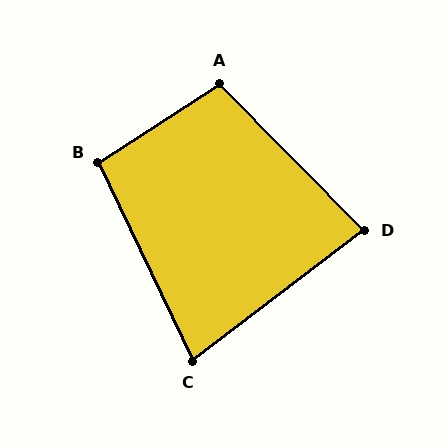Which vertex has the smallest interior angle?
C, at approximately 78 degrees.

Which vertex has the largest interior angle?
A, at approximately 102 degrees.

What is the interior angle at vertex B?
Approximately 97 degrees (obtuse).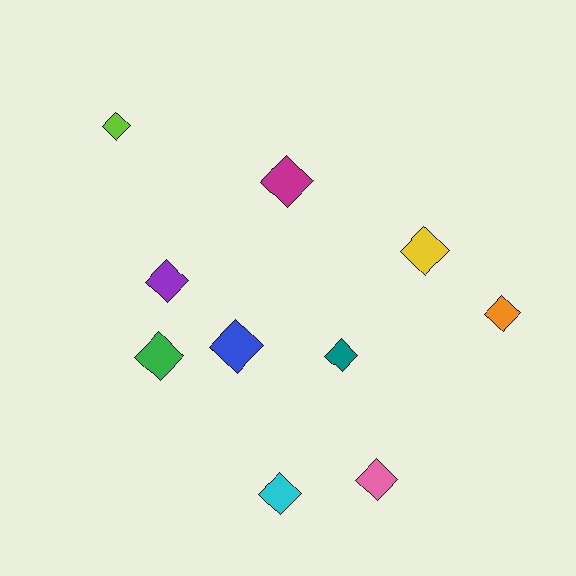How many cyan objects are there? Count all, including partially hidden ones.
There is 1 cyan object.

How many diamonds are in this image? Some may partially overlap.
There are 10 diamonds.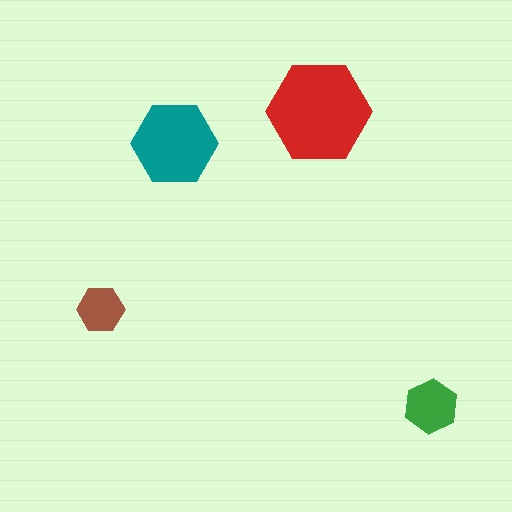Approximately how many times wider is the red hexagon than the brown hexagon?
About 2 times wider.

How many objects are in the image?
There are 4 objects in the image.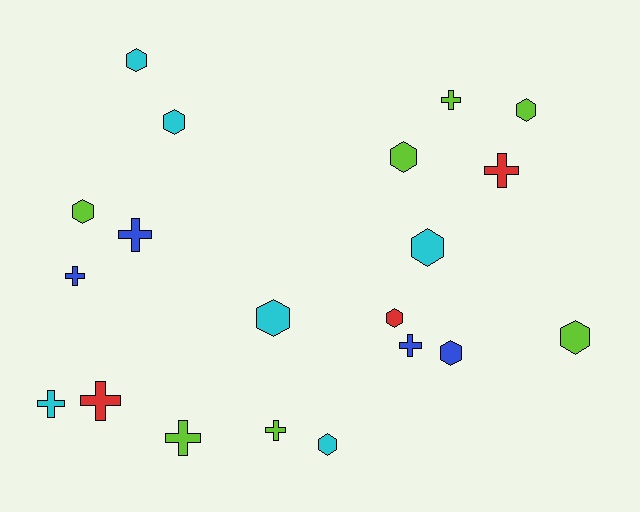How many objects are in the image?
There are 20 objects.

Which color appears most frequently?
Lime, with 7 objects.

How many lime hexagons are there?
There are 4 lime hexagons.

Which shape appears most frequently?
Hexagon, with 11 objects.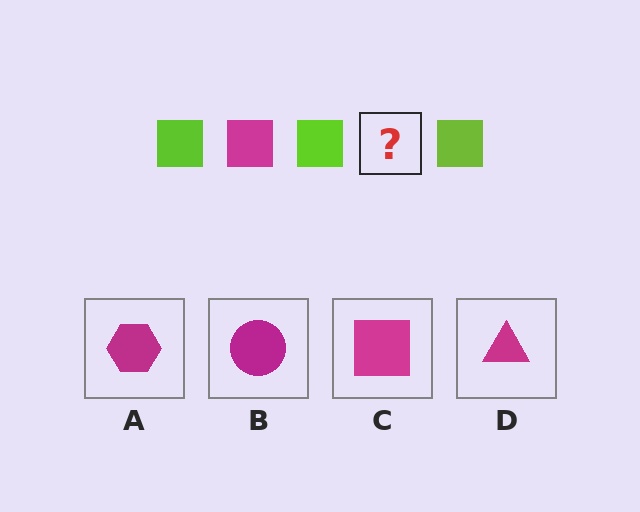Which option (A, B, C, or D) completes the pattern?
C.